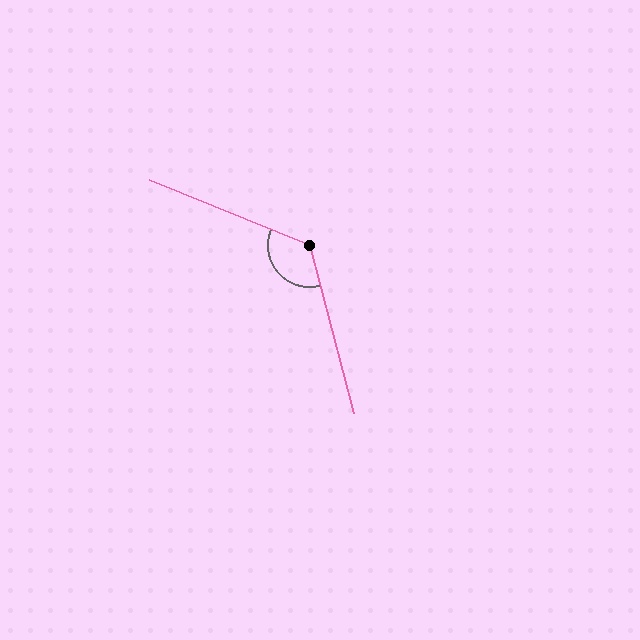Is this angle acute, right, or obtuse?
It is obtuse.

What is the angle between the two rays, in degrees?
Approximately 127 degrees.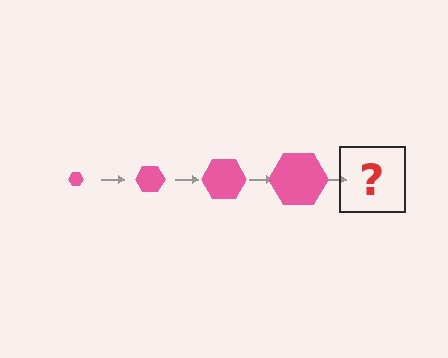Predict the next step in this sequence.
The next step is a pink hexagon, larger than the previous one.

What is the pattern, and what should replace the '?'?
The pattern is that the hexagon gets progressively larger each step. The '?' should be a pink hexagon, larger than the previous one.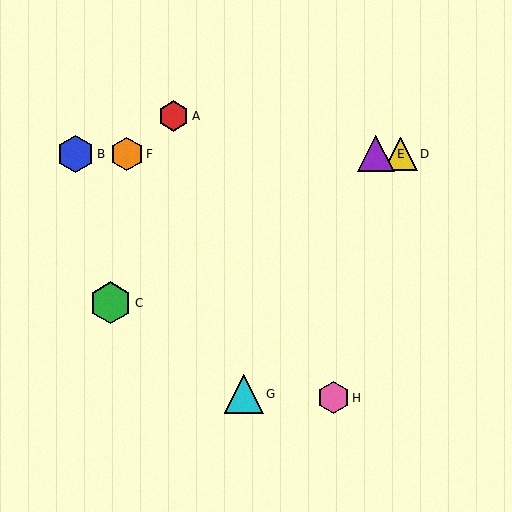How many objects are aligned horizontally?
4 objects (B, D, E, F) are aligned horizontally.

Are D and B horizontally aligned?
Yes, both are at y≈154.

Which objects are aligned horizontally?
Objects B, D, E, F are aligned horizontally.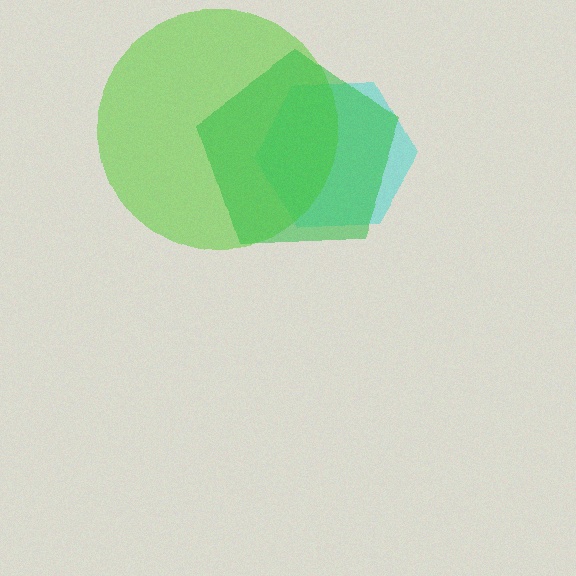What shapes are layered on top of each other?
The layered shapes are: a cyan hexagon, a lime circle, a green pentagon.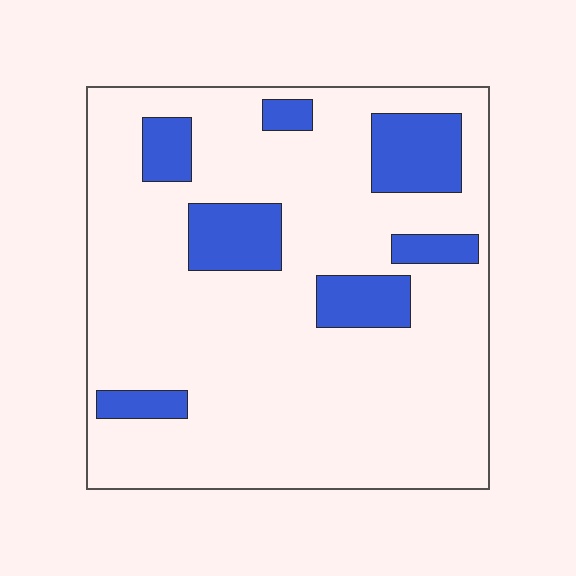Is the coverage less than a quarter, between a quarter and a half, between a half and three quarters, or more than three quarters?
Less than a quarter.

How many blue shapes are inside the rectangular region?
7.